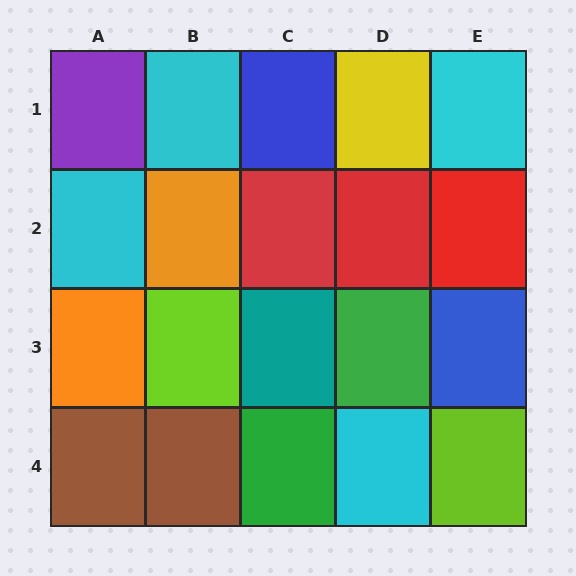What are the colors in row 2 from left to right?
Cyan, orange, red, red, red.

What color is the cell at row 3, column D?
Green.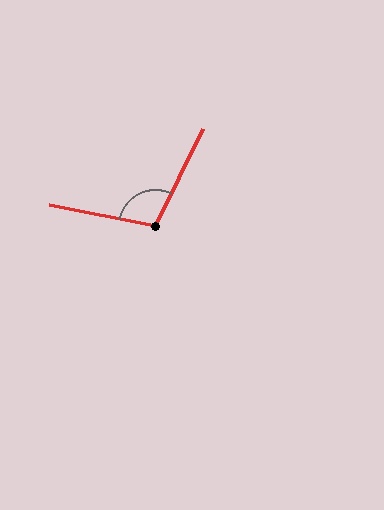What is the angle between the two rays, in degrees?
Approximately 105 degrees.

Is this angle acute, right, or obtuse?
It is obtuse.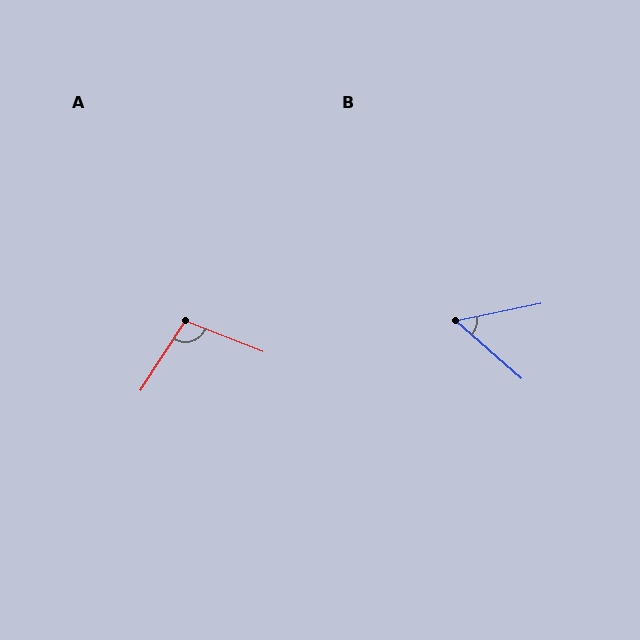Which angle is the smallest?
B, at approximately 53 degrees.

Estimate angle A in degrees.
Approximately 101 degrees.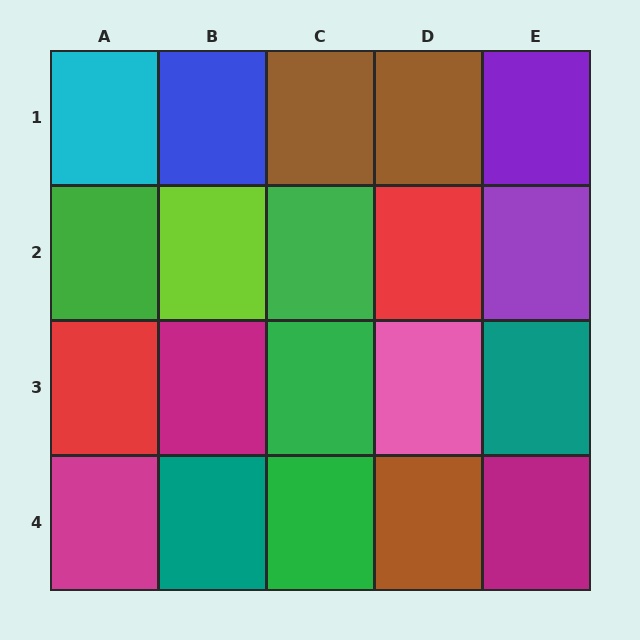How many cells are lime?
1 cell is lime.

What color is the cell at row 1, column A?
Cyan.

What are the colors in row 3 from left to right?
Red, magenta, green, pink, teal.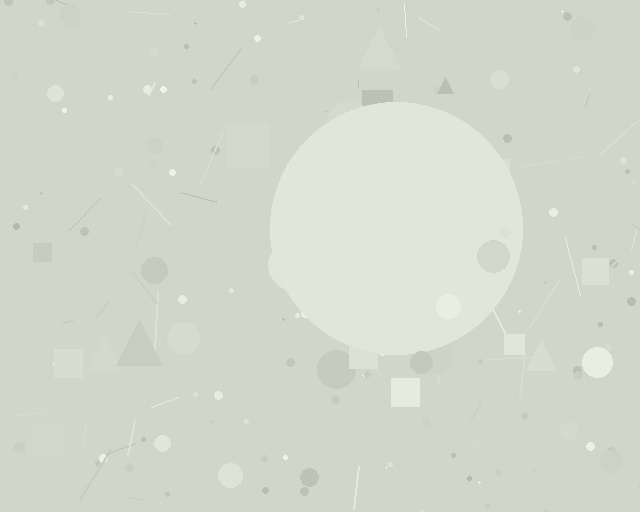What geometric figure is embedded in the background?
A circle is embedded in the background.